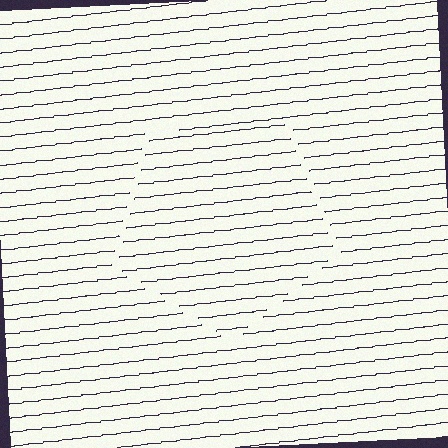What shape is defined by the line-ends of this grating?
An illusory pentagon. The interior of the shape contains the same grating, shifted by half a period — the contour is defined by the phase discontinuity where line-ends from the inner and outer gratings abut.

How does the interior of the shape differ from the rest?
The interior of the shape contains the same grating, shifted by half a period — the contour is defined by the phase discontinuity where line-ends from the inner and outer gratings abut.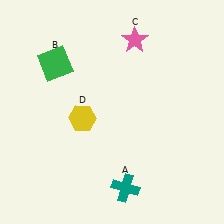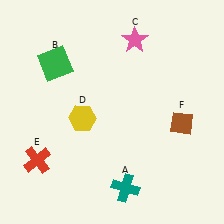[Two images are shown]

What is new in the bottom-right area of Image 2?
A brown diamond (F) was added in the bottom-right area of Image 2.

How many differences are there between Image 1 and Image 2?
There are 2 differences between the two images.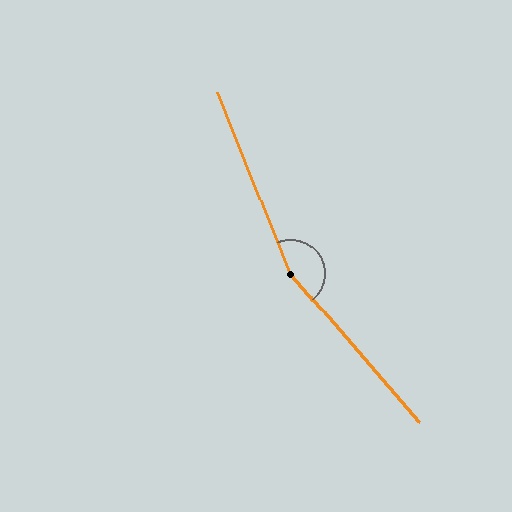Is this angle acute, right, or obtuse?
It is obtuse.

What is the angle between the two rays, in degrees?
Approximately 161 degrees.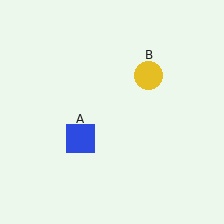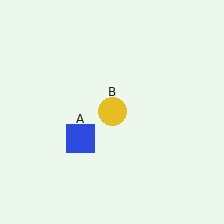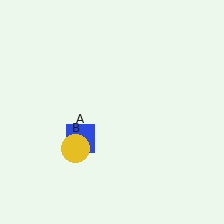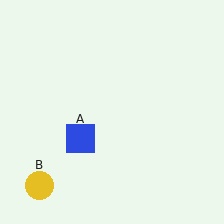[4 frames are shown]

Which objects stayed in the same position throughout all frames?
Blue square (object A) remained stationary.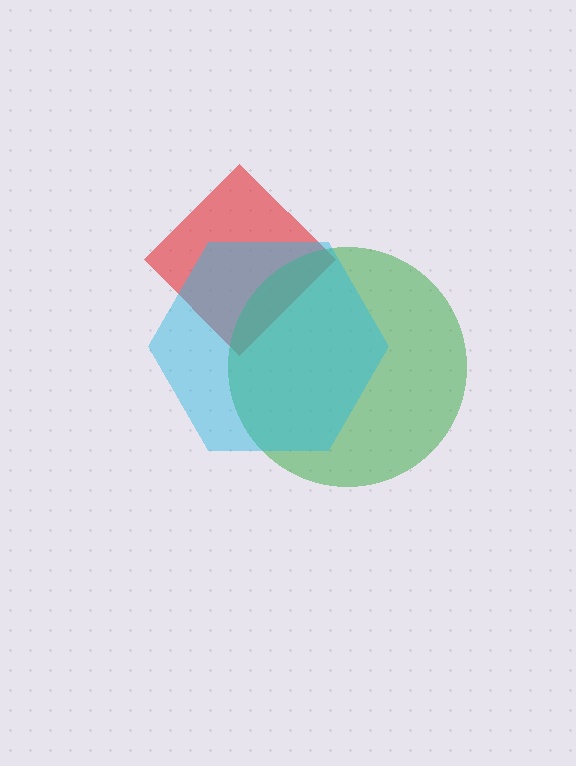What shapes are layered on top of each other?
The layered shapes are: a red diamond, a green circle, a cyan hexagon.